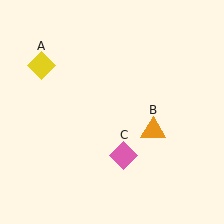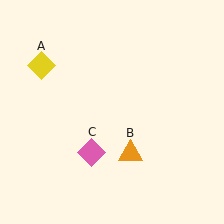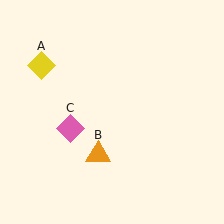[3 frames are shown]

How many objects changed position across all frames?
2 objects changed position: orange triangle (object B), pink diamond (object C).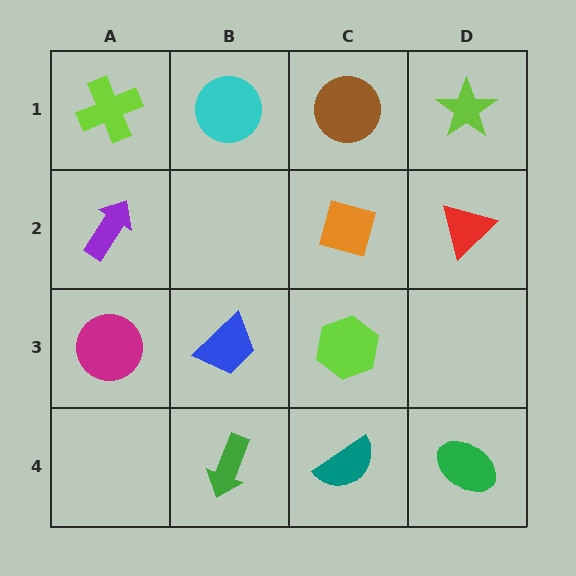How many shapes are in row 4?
3 shapes.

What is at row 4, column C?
A teal semicircle.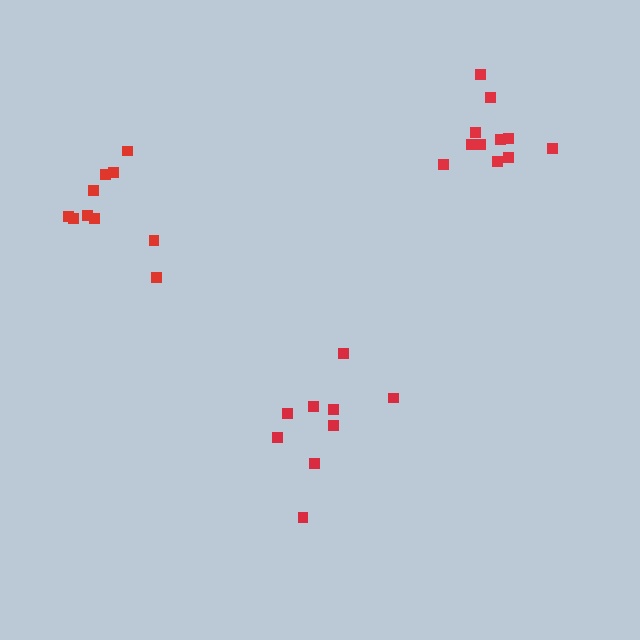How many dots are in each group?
Group 1: 10 dots, Group 2: 11 dots, Group 3: 9 dots (30 total).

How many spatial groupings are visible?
There are 3 spatial groupings.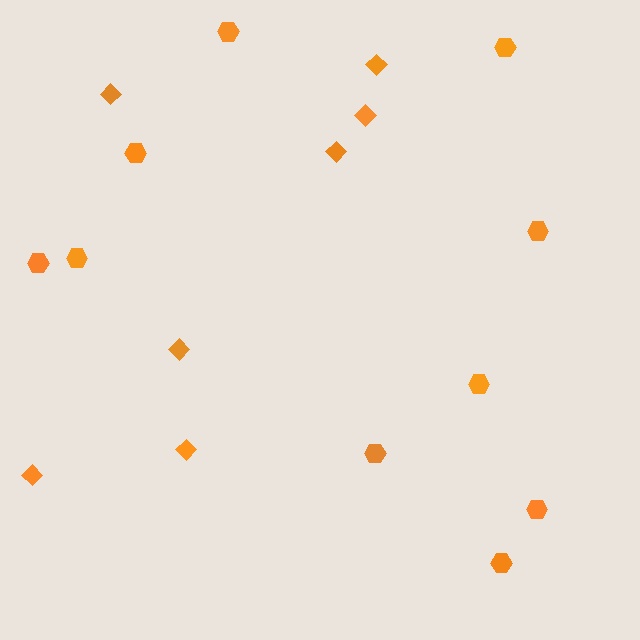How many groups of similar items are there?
There are 2 groups: one group of hexagons (10) and one group of diamonds (7).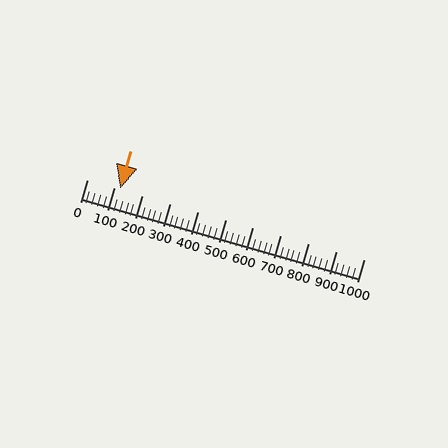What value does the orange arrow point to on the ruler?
The orange arrow points to approximately 120.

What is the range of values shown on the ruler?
The ruler shows values from 0 to 1000.